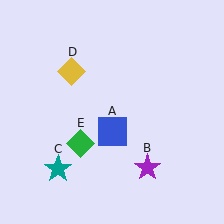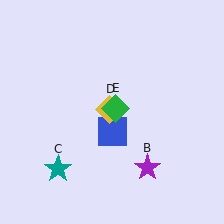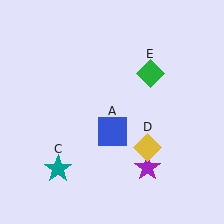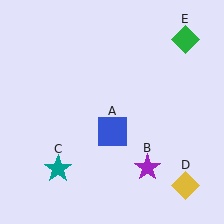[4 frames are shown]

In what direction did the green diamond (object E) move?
The green diamond (object E) moved up and to the right.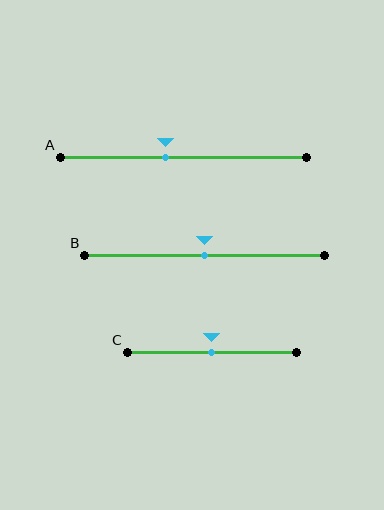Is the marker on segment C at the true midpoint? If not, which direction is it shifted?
Yes, the marker on segment C is at the true midpoint.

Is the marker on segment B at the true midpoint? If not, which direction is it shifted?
Yes, the marker on segment B is at the true midpoint.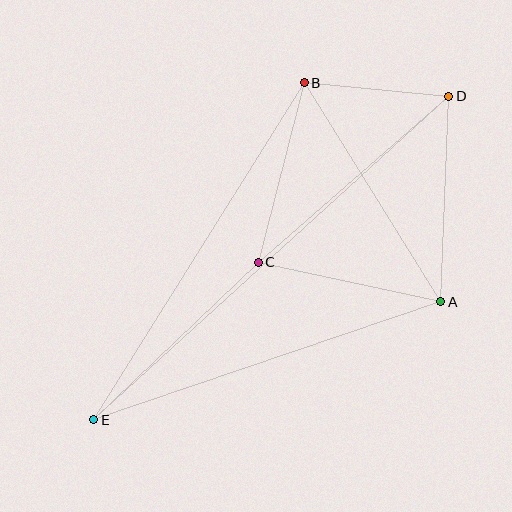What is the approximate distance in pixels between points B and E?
The distance between B and E is approximately 397 pixels.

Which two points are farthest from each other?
Points D and E are farthest from each other.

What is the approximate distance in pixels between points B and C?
The distance between B and C is approximately 185 pixels.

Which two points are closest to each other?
Points B and D are closest to each other.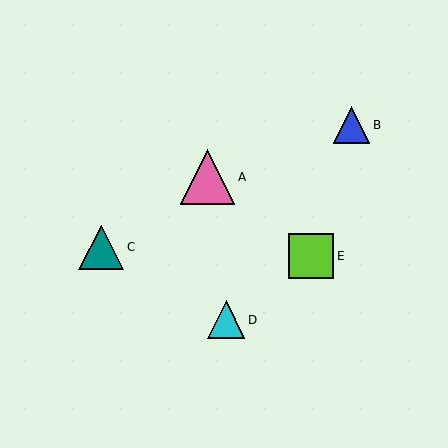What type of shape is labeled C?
Shape C is a teal triangle.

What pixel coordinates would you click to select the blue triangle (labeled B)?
Click at (352, 125) to select the blue triangle B.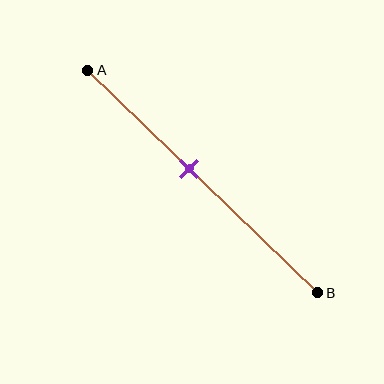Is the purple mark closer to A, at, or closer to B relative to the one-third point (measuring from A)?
The purple mark is closer to point B than the one-third point of segment AB.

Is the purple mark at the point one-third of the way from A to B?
No, the mark is at about 45% from A, not at the 33% one-third point.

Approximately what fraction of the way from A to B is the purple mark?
The purple mark is approximately 45% of the way from A to B.